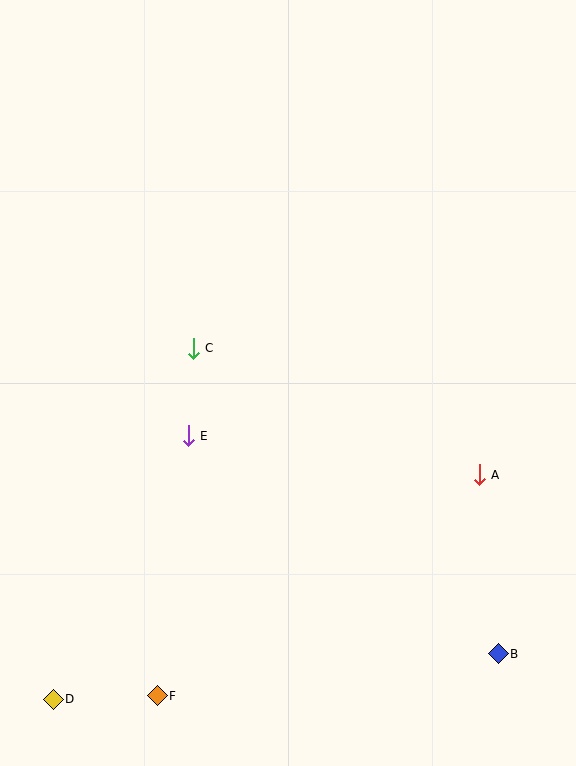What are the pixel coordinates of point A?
Point A is at (479, 475).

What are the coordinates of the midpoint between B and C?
The midpoint between B and C is at (346, 501).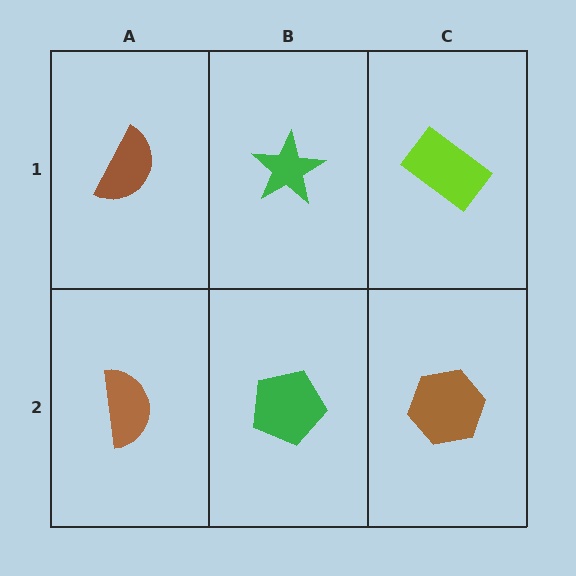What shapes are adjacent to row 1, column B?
A green pentagon (row 2, column B), a brown semicircle (row 1, column A), a lime rectangle (row 1, column C).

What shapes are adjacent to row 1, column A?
A brown semicircle (row 2, column A), a green star (row 1, column B).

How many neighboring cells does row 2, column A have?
2.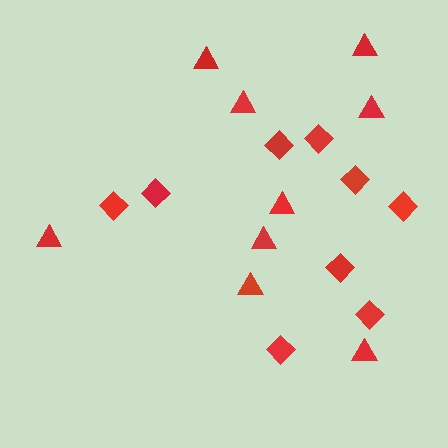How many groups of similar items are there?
There are 2 groups: one group of diamonds (9) and one group of triangles (9).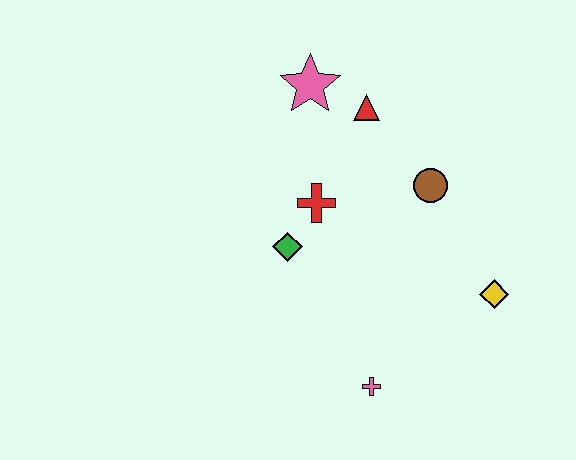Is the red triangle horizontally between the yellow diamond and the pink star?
Yes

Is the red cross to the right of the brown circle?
No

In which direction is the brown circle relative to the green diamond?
The brown circle is to the right of the green diamond.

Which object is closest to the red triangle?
The pink star is closest to the red triangle.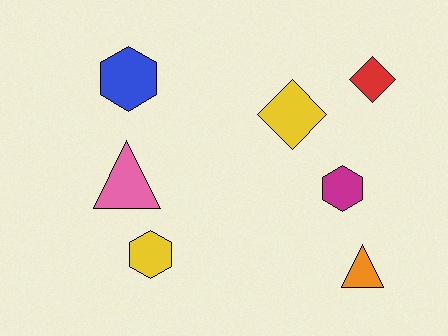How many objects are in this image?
There are 7 objects.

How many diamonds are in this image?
There are 2 diamonds.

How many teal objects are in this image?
There are no teal objects.